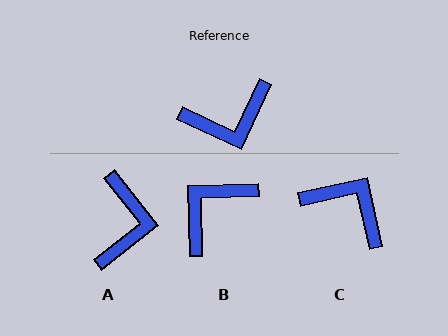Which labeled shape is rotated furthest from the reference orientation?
B, about 153 degrees away.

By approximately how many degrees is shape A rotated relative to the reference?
Approximately 63 degrees counter-clockwise.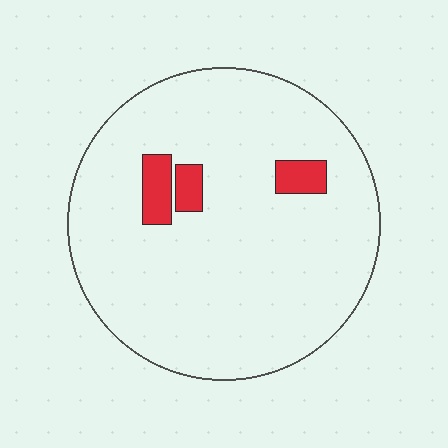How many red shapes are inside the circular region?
3.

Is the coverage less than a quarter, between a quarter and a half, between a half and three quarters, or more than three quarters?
Less than a quarter.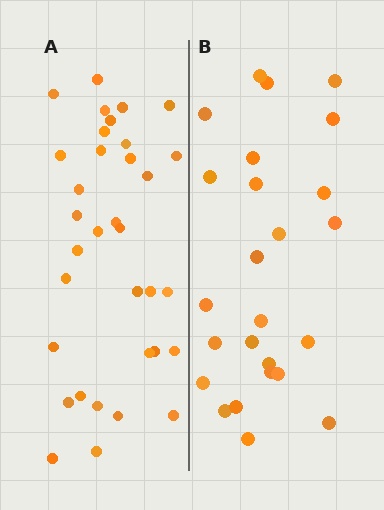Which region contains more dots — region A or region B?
Region A (the left region) has more dots.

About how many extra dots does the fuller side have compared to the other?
Region A has roughly 8 or so more dots than region B.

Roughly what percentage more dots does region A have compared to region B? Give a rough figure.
About 35% more.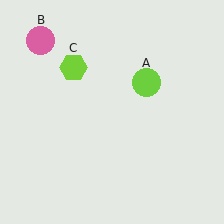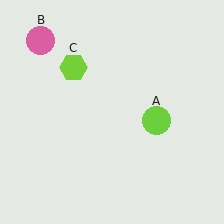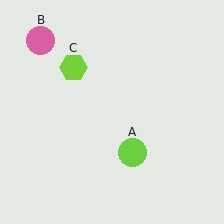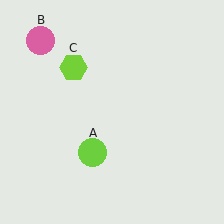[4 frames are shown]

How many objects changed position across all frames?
1 object changed position: lime circle (object A).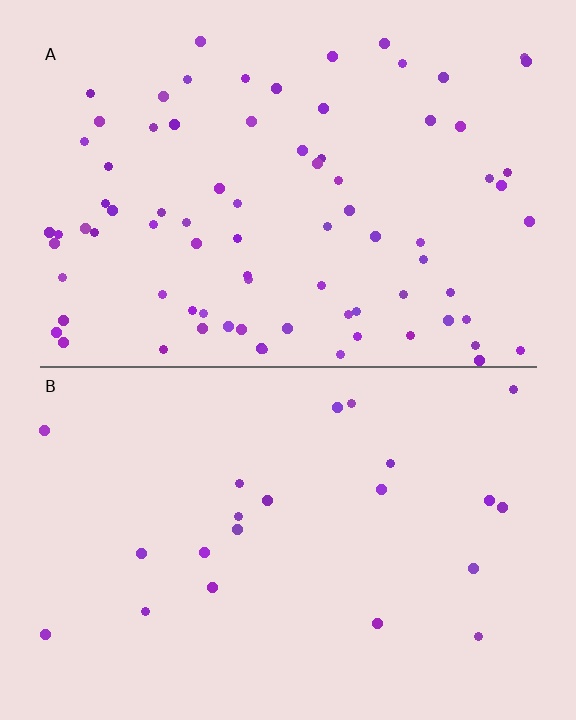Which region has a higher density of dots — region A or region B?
A (the top).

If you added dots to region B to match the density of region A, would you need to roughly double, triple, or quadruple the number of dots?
Approximately quadruple.